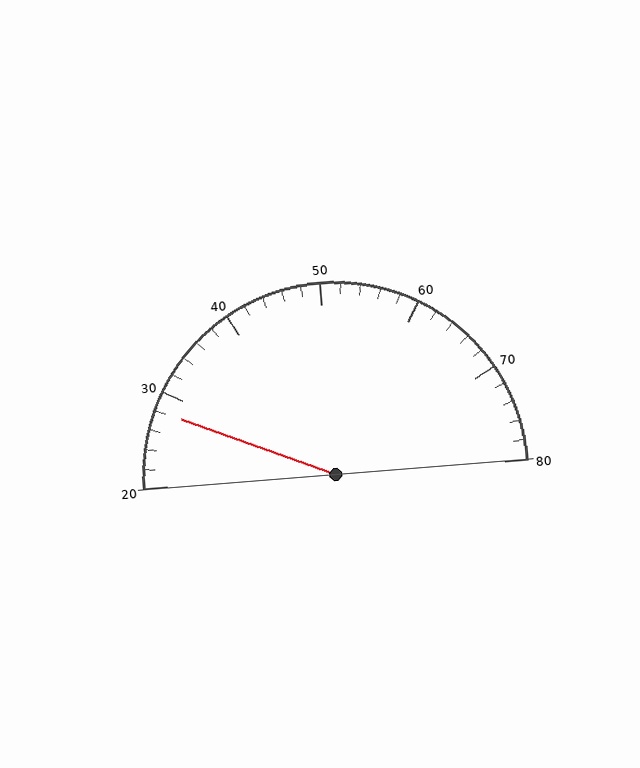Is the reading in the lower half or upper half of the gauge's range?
The reading is in the lower half of the range (20 to 80).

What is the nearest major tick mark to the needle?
The nearest major tick mark is 30.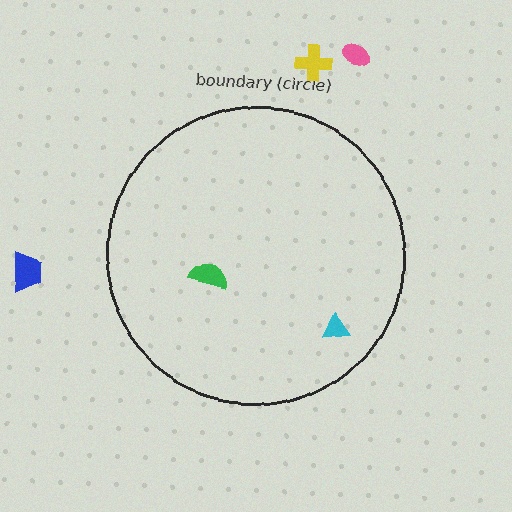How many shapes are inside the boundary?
2 inside, 3 outside.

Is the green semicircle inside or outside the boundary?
Inside.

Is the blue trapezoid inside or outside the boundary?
Outside.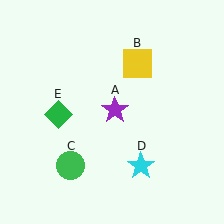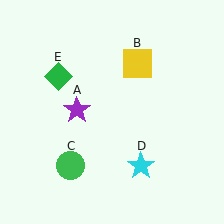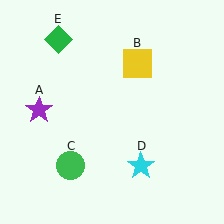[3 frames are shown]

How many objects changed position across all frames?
2 objects changed position: purple star (object A), green diamond (object E).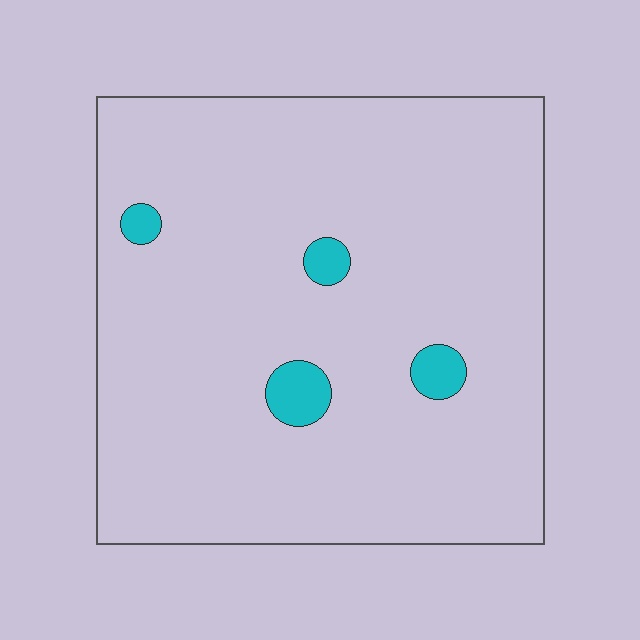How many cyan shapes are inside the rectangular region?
4.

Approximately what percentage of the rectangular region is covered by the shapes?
Approximately 5%.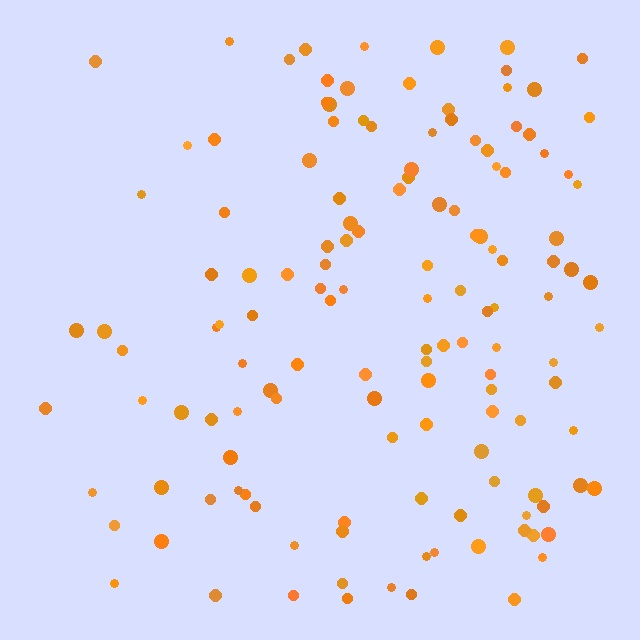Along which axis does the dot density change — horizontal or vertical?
Horizontal.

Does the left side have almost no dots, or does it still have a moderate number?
Still a moderate number, just noticeably fewer than the right.